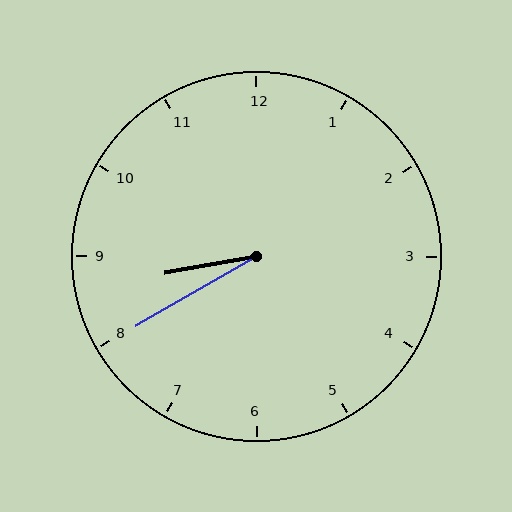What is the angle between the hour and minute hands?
Approximately 20 degrees.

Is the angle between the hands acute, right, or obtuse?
It is acute.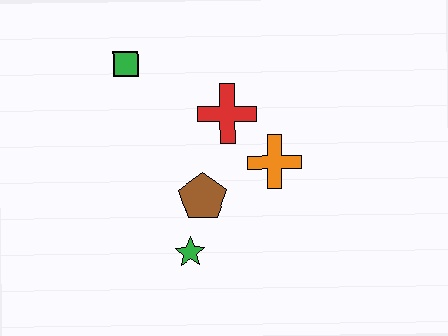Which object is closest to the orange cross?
The red cross is closest to the orange cross.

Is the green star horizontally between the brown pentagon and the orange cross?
No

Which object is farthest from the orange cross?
The green square is farthest from the orange cross.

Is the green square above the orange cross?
Yes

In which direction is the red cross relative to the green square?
The red cross is to the right of the green square.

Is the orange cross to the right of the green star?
Yes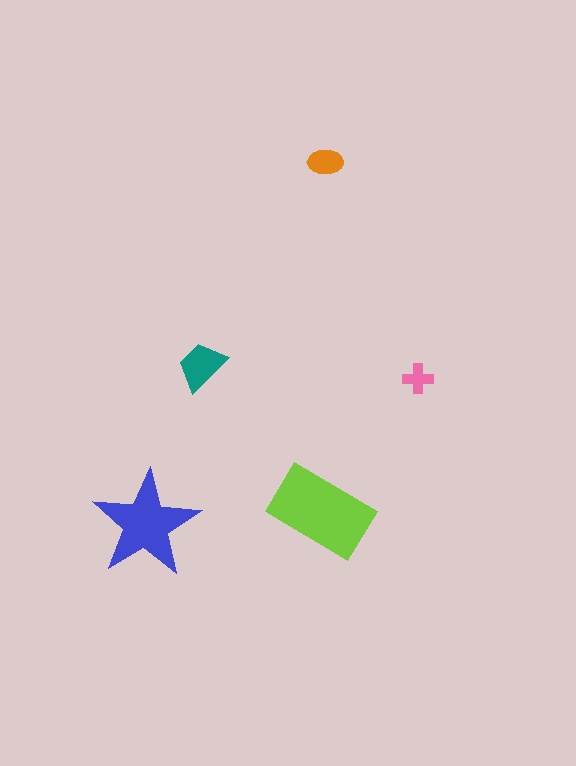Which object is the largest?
The lime rectangle.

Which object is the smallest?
The pink cross.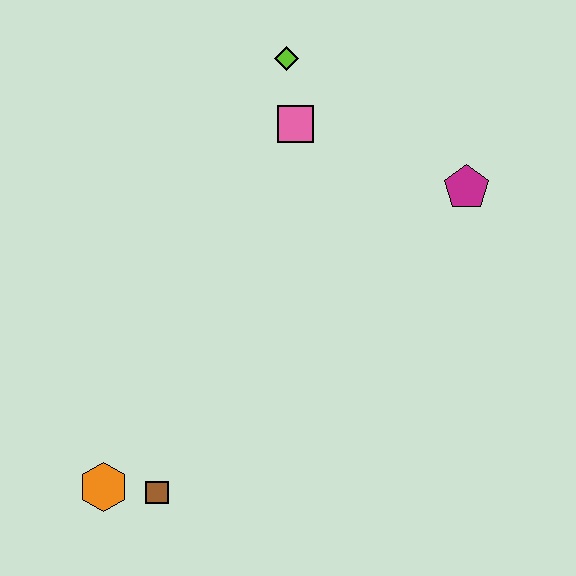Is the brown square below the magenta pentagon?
Yes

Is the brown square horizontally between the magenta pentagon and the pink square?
No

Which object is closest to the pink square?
The lime diamond is closest to the pink square.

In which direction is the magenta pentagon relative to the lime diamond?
The magenta pentagon is to the right of the lime diamond.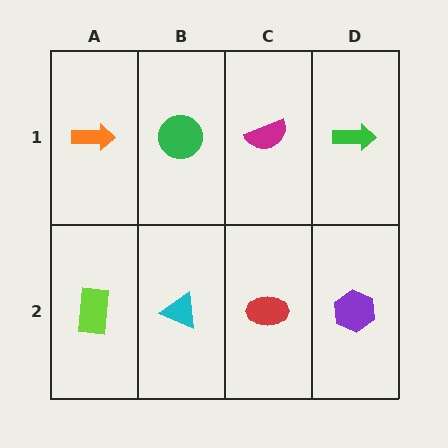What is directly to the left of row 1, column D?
A magenta semicircle.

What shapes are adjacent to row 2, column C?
A magenta semicircle (row 1, column C), a cyan triangle (row 2, column B), a purple hexagon (row 2, column D).